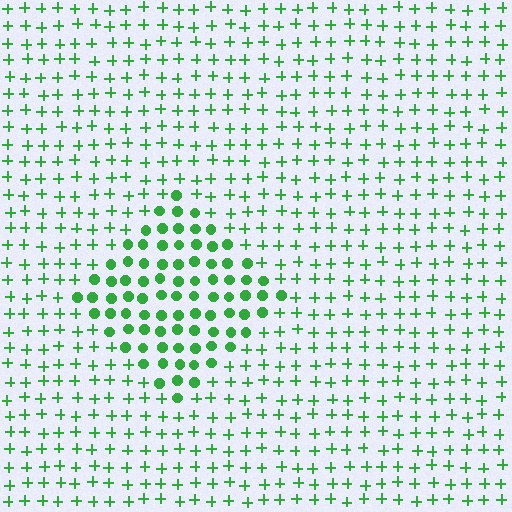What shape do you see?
I see a diamond.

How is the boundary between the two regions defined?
The boundary is defined by a change in element shape: circles inside vs. plus signs outside. All elements share the same color and spacing.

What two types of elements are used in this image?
The image uses circles inside the diamond region and plus signs outside it.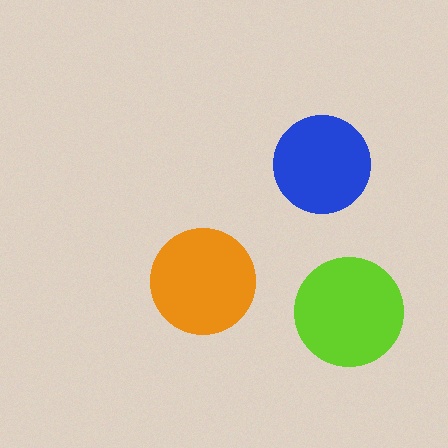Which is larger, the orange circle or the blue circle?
The orange one.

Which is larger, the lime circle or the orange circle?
The lime one.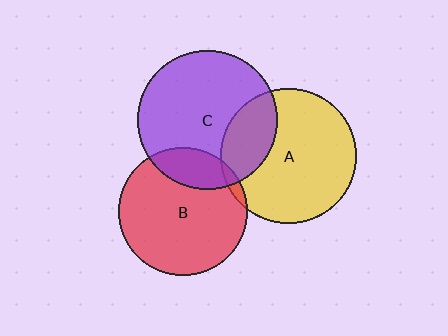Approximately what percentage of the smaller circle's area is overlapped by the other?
Approximately 5%.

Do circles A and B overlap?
Yes.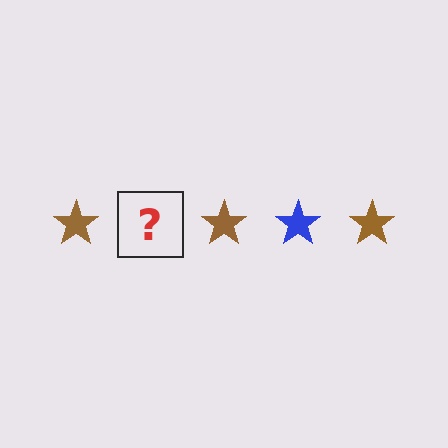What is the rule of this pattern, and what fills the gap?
The rule is that the pattern cycles through brown, blue stars. The gap should be filled with a blue star.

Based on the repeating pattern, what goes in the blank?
The blank should be a blue star.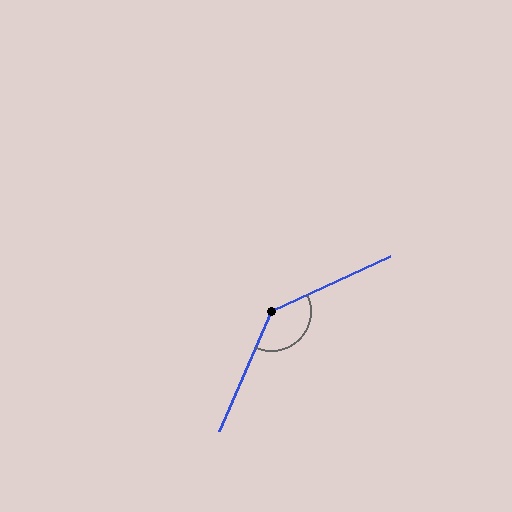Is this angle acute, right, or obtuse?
It is obtuse.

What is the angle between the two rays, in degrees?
Approximately 138 degrees.